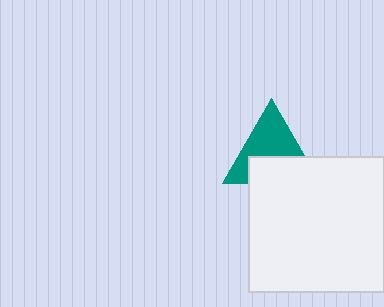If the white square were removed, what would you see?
You would see the complete teal triangle.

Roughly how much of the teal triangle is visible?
About half of it is visible (roughly 57%).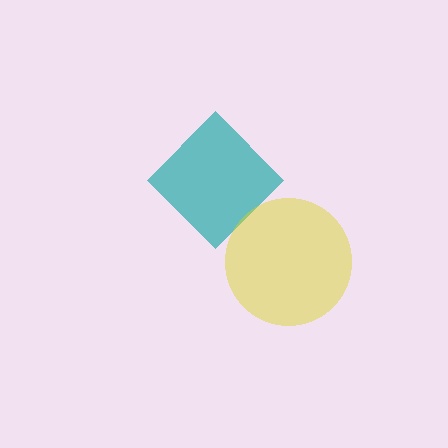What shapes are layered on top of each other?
The layered shapes are: a teal diamond, a yellow circle.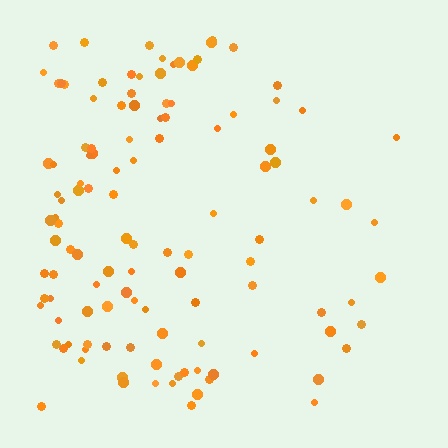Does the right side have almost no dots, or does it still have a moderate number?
Still a moderate number, just noticeably fewer than the left.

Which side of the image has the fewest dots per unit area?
The right.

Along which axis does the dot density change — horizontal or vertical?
Horizontal.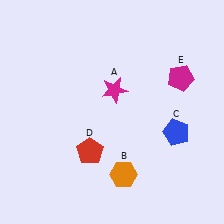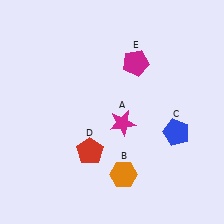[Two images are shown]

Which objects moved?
The objects that moved are: the magenta star (A), the magenta pentagon (E).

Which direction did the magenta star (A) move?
The magenta star (A) moved down.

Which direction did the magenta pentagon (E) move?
The magenta pentagon (E) moved left.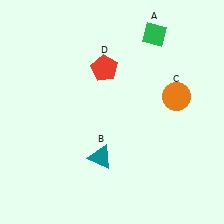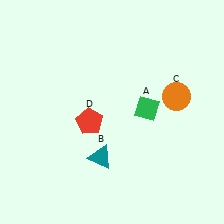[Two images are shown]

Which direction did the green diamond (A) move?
The green diamond (A) moved down.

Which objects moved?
The objects that moved are: the green diamond (A), the red pentagon (D).